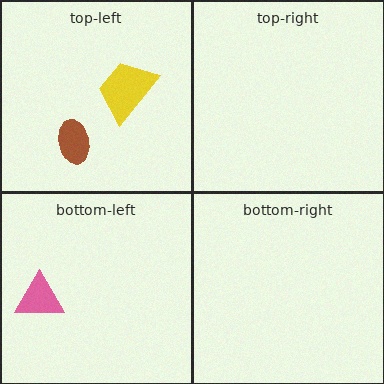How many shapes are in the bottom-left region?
1.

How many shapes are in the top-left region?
2.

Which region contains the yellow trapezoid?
The top-left region.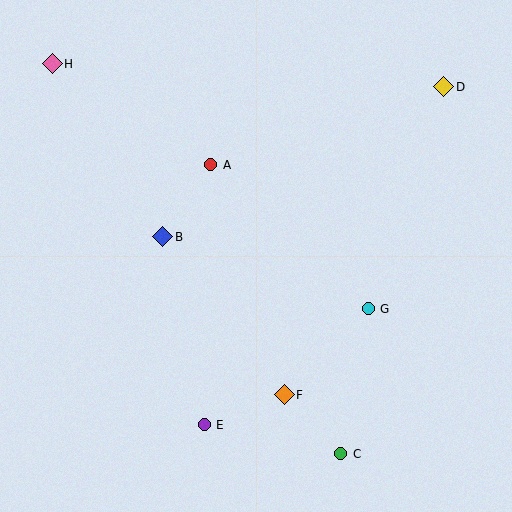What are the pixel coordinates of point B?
Point B is at (163, 237).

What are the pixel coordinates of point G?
Point G is at (368, 309).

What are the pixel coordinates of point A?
Point A is at (211, 165).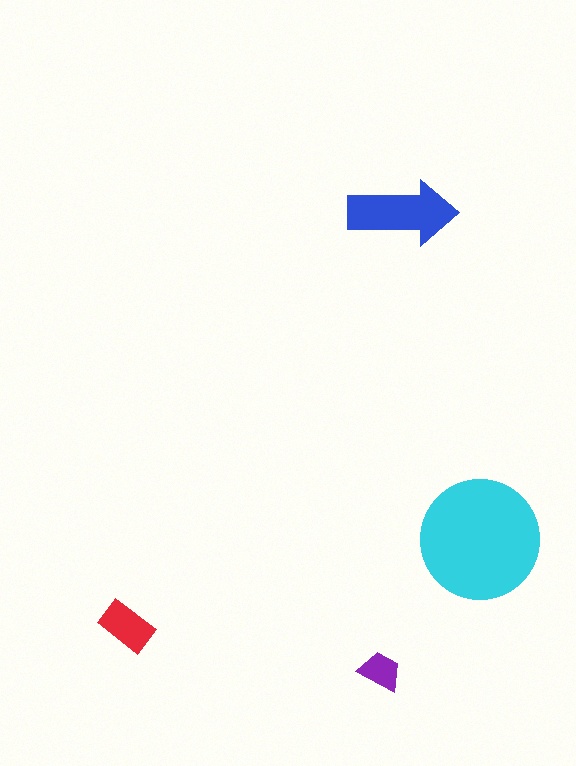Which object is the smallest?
The purple trapezoid.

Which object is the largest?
The cyan circle.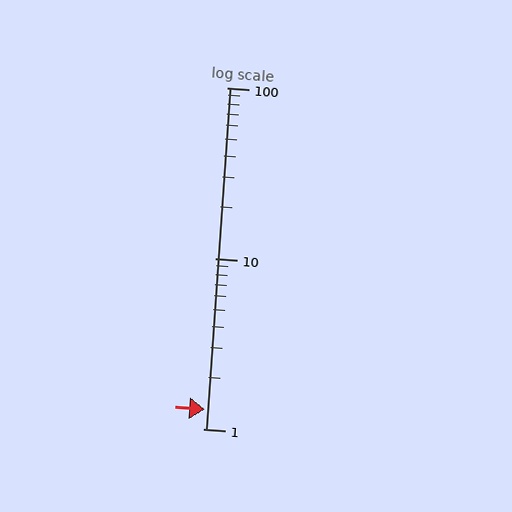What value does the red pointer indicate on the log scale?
The pointer indicates approximately 1.3.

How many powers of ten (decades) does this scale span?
The scale spans 2 decades, from 1 to 100.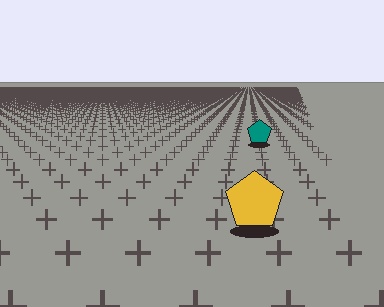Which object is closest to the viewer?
The yellow pentagon is closest. The texture marks near it are larger and more spread out.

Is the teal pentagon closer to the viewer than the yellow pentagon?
No. The yellow pentagon is closer — you can tell from the texture gradient: the ground texture is coarser near it.